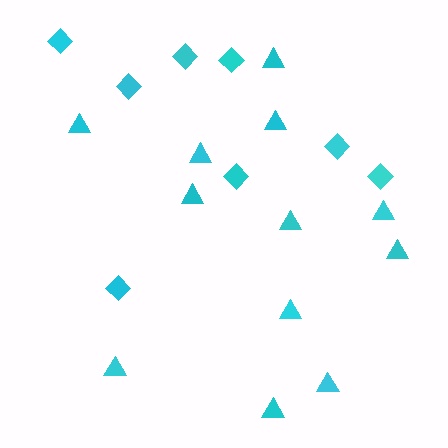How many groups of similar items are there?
There are 2 groups: one group of triangles (12) and one group of diamonds (8).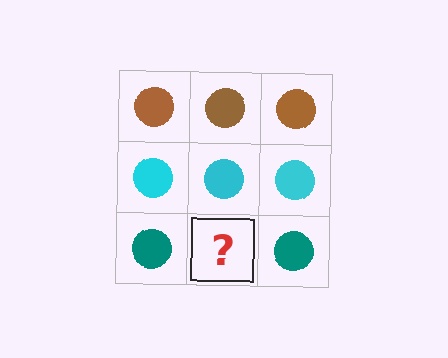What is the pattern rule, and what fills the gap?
The rule is that each row has a consistent color. The gap should be filled with a teal circle.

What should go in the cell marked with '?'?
The missing cell should contain a teal circle.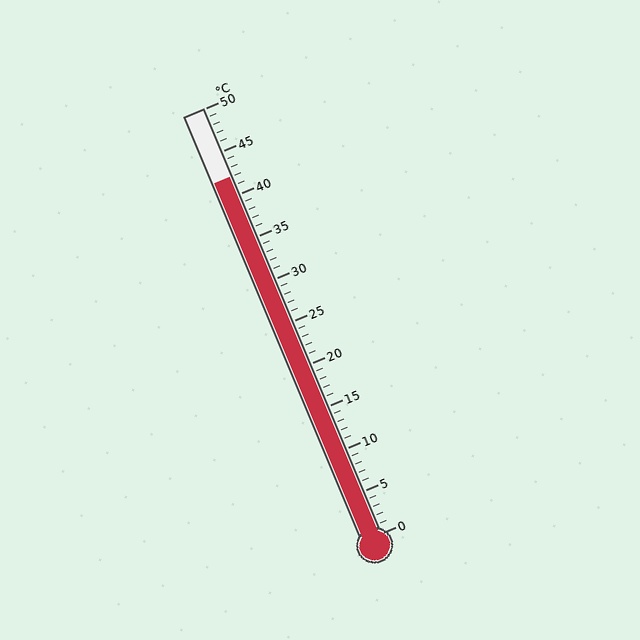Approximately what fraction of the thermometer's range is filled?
The thermometer is filled to approximately 85% of its range.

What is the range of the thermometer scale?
The thermometer scale ranges from 0°C to 50°C.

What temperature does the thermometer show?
The thermometer shows approximately 42°C.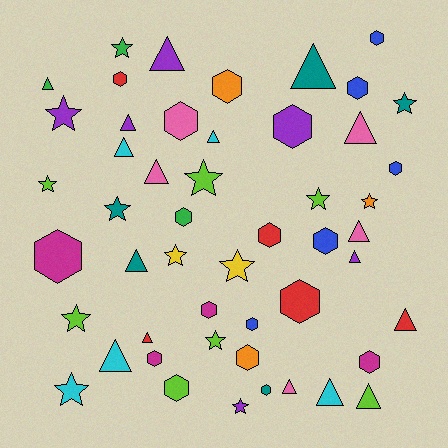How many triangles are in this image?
There are 17 triangles.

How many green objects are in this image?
There are 3 green objects.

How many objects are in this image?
There are 50 objects.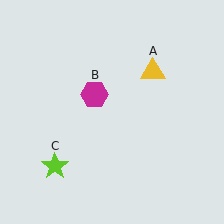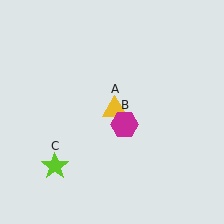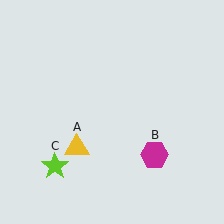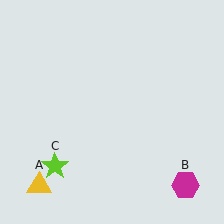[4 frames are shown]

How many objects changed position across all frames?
2 objects changed position: yellow triangle (object A), magenta hexagon (object B).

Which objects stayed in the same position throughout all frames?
Lime star (object C) remained stationary.